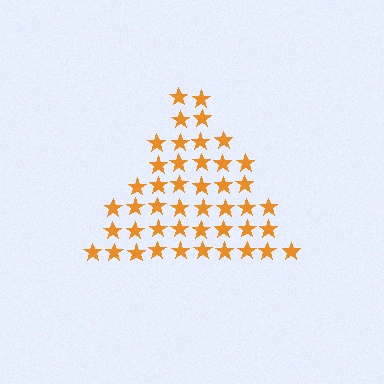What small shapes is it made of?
It is made of small stars.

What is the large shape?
The large shape is a triangle.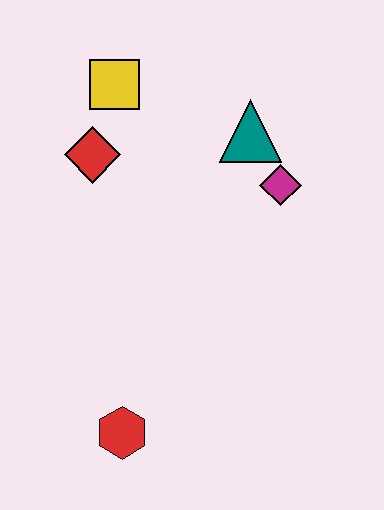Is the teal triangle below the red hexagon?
No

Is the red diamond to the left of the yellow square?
Yes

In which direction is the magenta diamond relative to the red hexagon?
The magenta diamond is above the red hexagon.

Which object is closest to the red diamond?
The yellow square is closest to the red diamond.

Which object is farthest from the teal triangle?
The red hexagon is farthest from the teal triangle.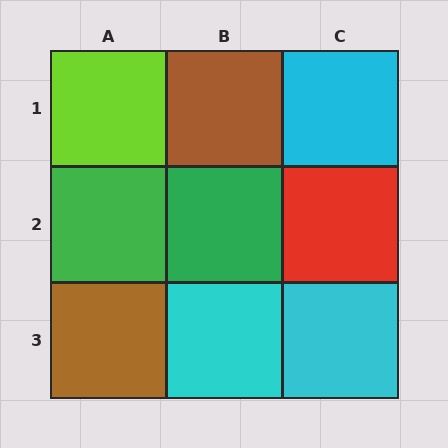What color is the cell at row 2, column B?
Green.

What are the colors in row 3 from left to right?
Brown, cyan, cyan.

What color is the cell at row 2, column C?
Red.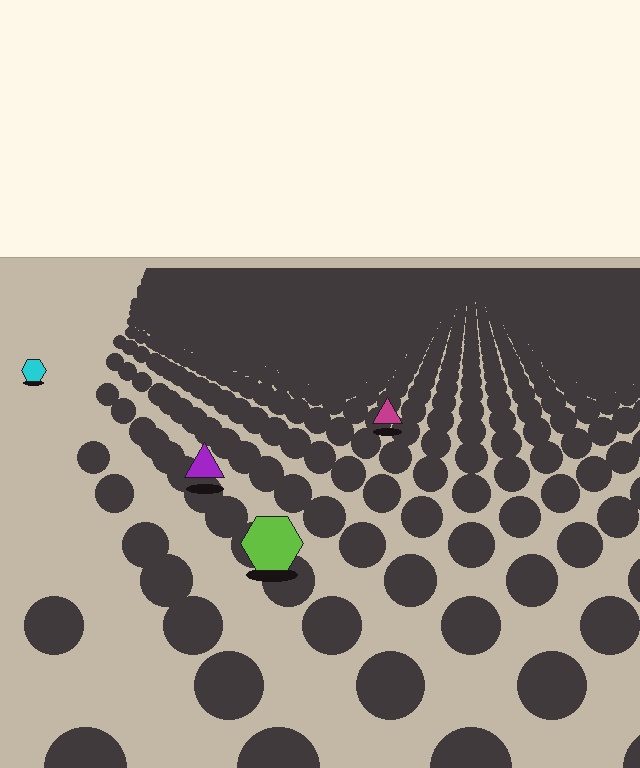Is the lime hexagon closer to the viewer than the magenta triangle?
Yes. The lime hexagon is closer — you can tell from the texture gradient: the ground texture is coarser near it.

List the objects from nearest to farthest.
From nearest to farthest: the lime hexagon, the purple triangle, the magenta triangle, the cyan hexagon.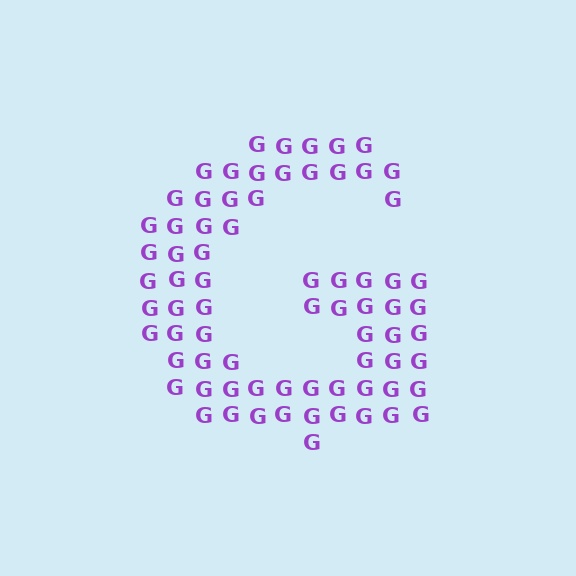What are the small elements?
The small elements are letter G's.